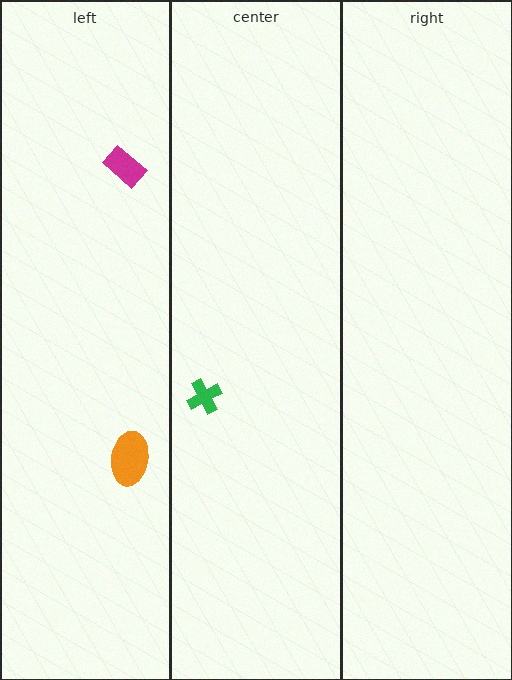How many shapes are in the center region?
1.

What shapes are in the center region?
The green cross.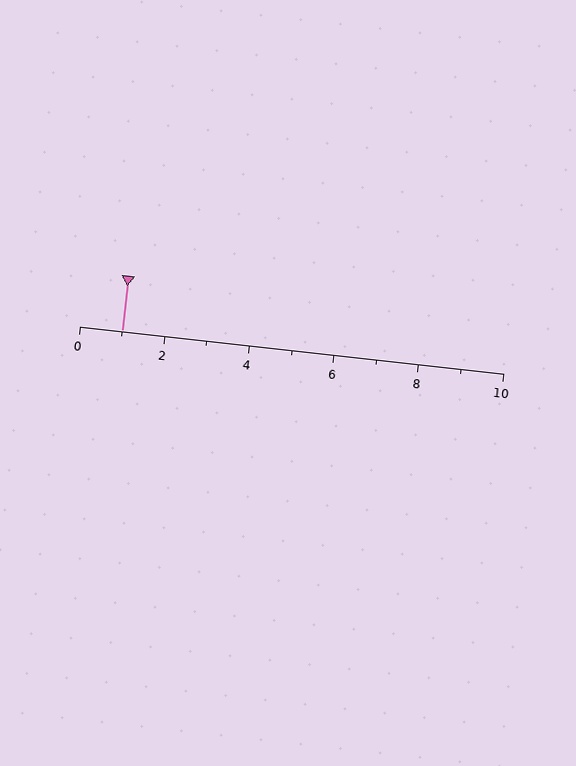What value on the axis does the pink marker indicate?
The marker indicates approximately 1.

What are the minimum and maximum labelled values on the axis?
The axis runs from 0 to 10.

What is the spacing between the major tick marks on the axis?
The major ticks are spaced 2 apart.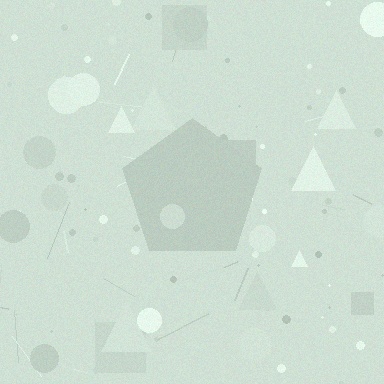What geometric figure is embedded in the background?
A pentagon is embedded in the background.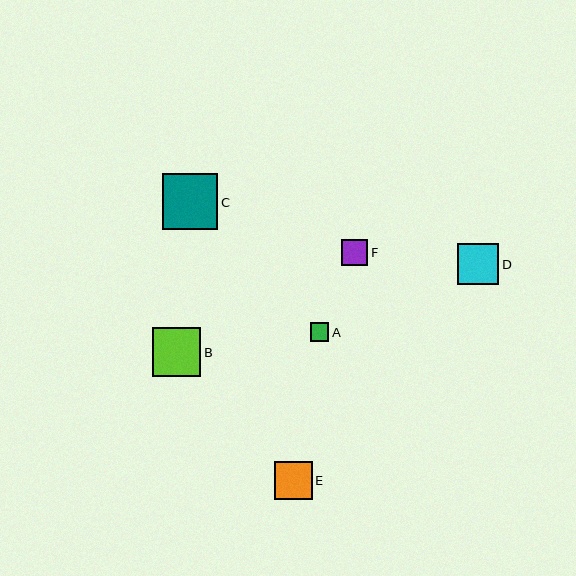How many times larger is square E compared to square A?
Square E is approximately 2.0 times the size of square A.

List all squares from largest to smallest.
From largest to smallest: C, B, D, E, F, A.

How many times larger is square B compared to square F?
Square B is approximately 1.9 times the size of square F.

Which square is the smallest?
Square A is the smallest with a size of approximately 19 pixels.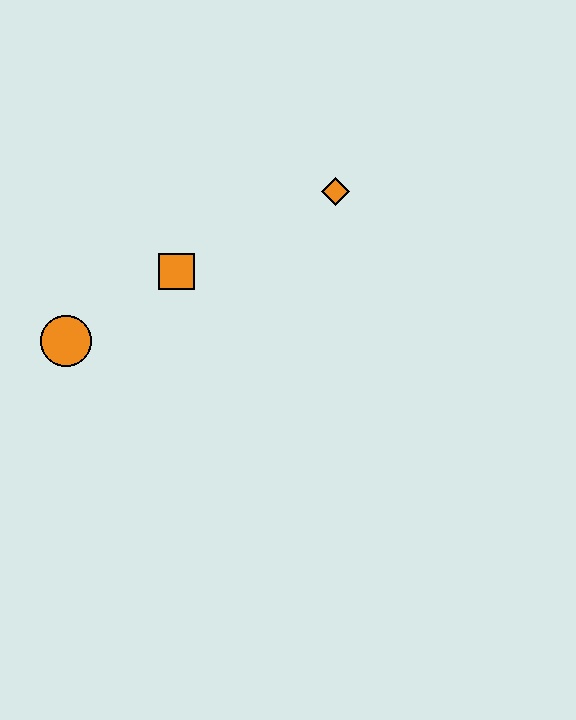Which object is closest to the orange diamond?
The orange square is closest to the orange diamond.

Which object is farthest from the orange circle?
The orange diamond is farthest from the orange circle.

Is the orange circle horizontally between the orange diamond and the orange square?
No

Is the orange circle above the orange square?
No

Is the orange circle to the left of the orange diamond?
Yes